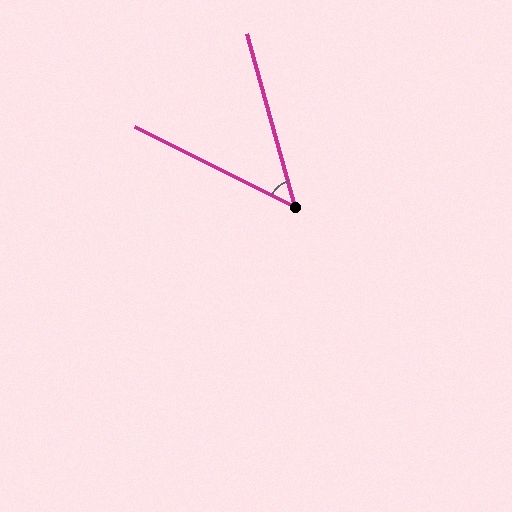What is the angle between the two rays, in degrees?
Approximately 48 degrees.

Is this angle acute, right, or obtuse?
It is acute.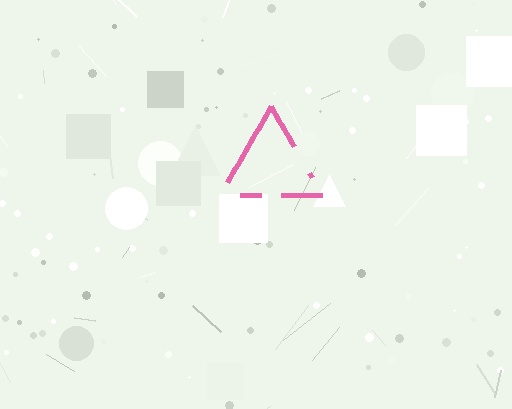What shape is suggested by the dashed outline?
The dashed outline suggests a triangle.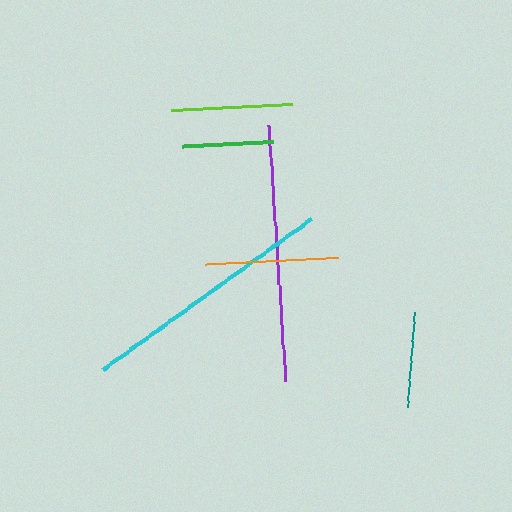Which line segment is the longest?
The cyan line is the longest at approximately 257 pixels.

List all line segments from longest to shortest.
From longest to shortest: cyan, purple, orange, lime, teal, green.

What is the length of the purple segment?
The purple segment is approximately 256 pixels long.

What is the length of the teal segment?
The teal segment is approximately 95 pixels long.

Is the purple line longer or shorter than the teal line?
The purple line is longer than the teal line.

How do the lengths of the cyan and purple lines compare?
The cyan and purple lines are approximately the same length.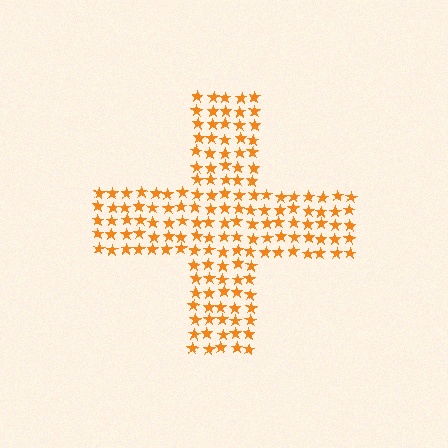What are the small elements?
The small elements are stars.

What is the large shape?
The large shape is a cross.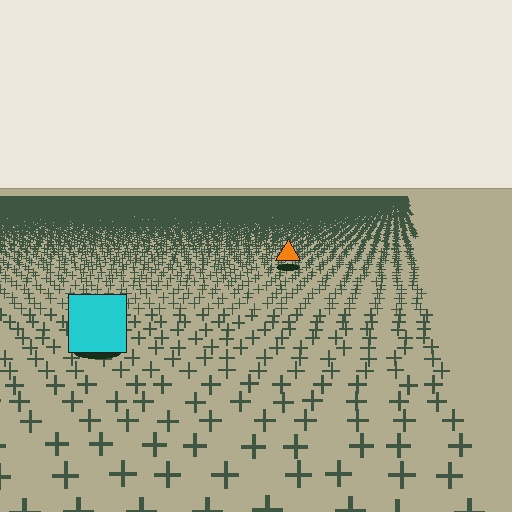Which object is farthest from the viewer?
The orange triangle is farthest from the viewer. It appears smaller and the ground texture around it is denser.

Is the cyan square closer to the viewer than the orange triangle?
Yes. The cyan square is closer — you can tell from the texture gradient: the ground texture is coarser near it.